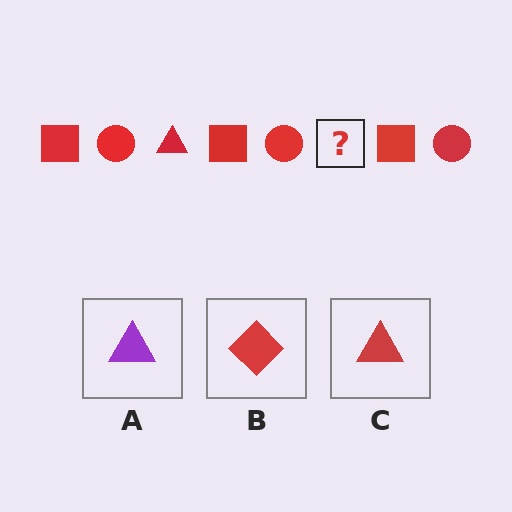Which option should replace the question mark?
Option C.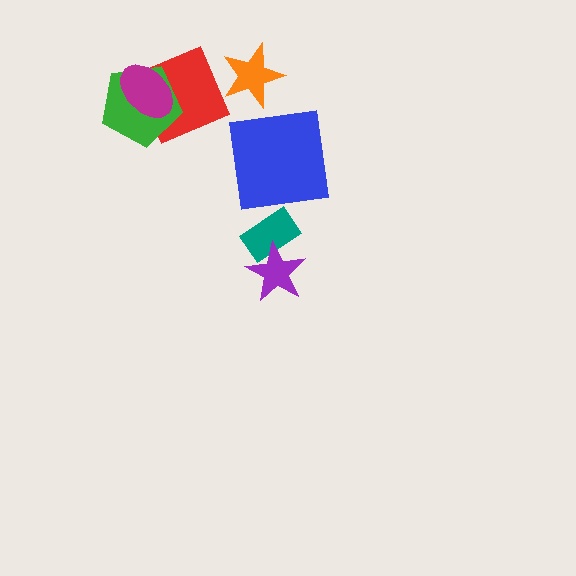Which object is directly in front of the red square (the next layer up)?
The green pentagon is directly in front of the red square.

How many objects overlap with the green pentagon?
2 objects overlap with the green pentagon.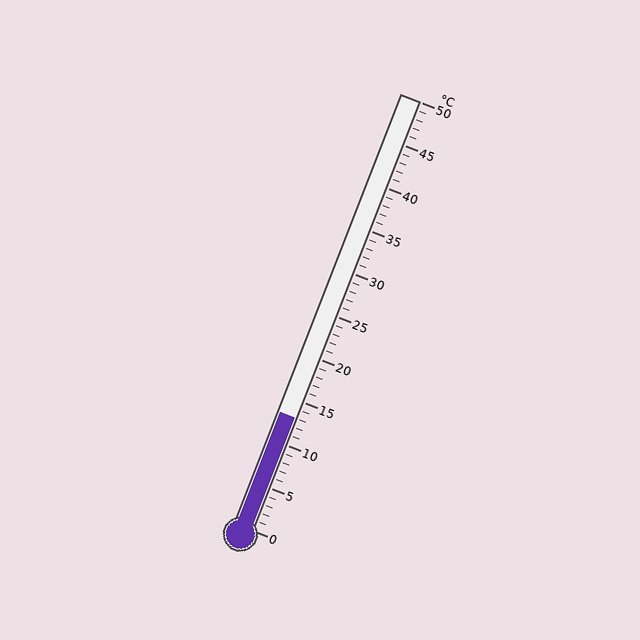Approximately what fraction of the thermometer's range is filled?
The thermometer is filled to approximately 25% of its range.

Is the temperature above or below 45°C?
The temperature is below 45°C.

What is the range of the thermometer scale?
The thermometer scale ranges from 0°C to 50°C.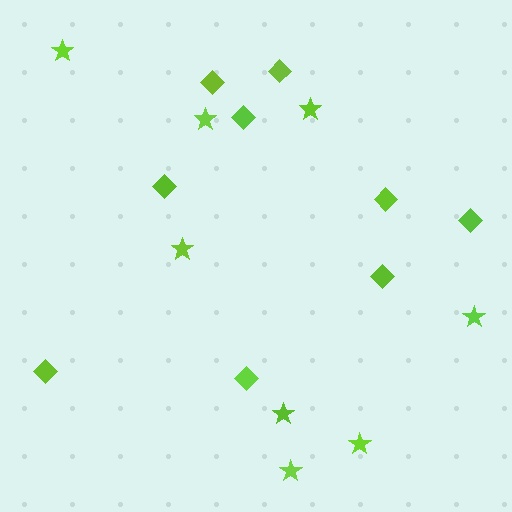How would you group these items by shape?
There are 2 groups: one group of diamonds (9) and one group of stars (8).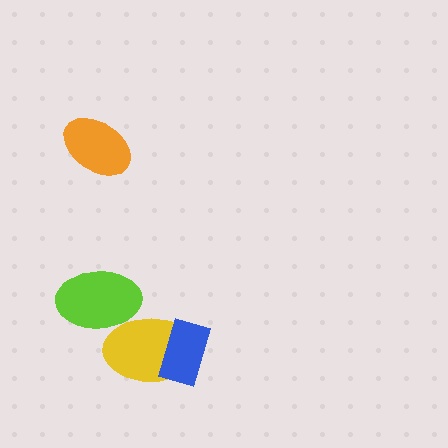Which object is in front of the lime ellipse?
The yellow ellipse is in front of the lime ellipse.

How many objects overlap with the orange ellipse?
0 objects overlap with the orange ellipse.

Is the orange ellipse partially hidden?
No, no other shape covers it.